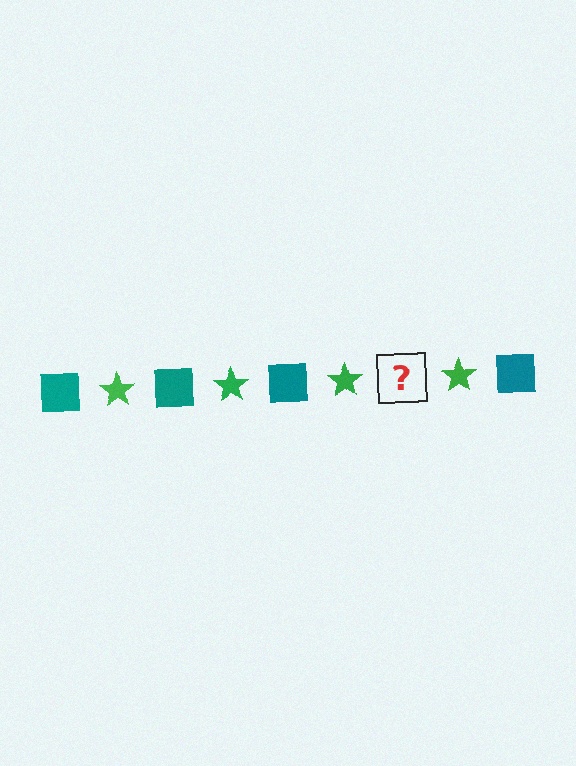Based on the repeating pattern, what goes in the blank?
The blank should be a teal square.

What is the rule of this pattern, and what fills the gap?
The rule is that the pattern alternates between teal square and green star. The gap should be filled with a teal square.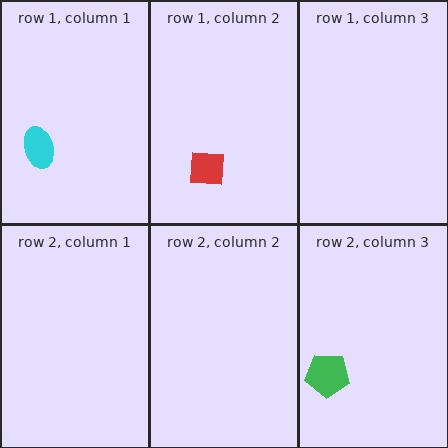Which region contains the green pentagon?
The row 2, column 3 region.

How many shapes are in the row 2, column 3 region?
1.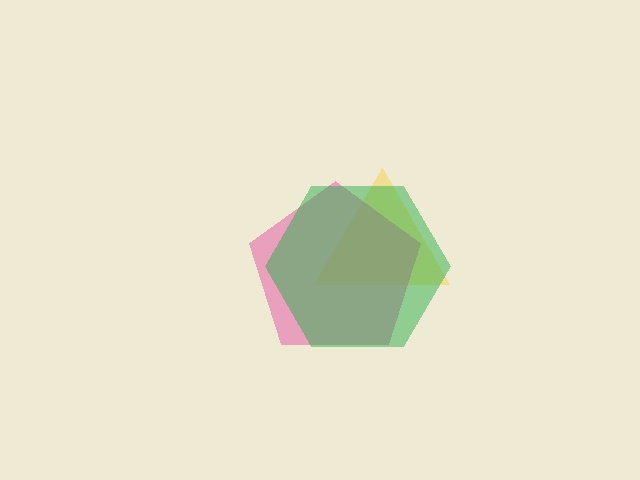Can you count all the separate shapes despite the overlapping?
Yes, there are 3 separate shapes.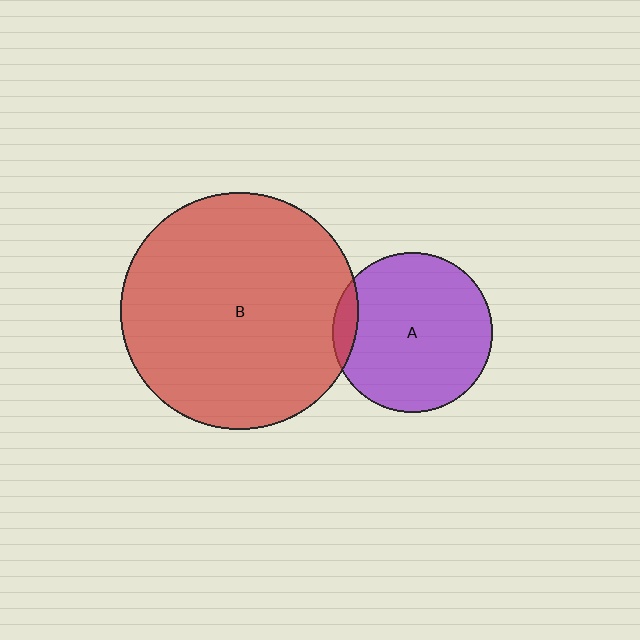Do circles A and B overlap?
Yes.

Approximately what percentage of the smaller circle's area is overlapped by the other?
Approximately 10%.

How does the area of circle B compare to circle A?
Approximately 2.2 times.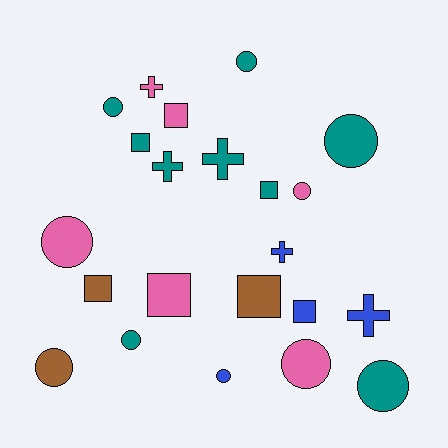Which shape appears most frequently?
Circle, with 10 objects.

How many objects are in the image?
There are 22 objects.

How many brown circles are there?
There is 1 brown circle.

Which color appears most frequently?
Teal, with 9 objects.